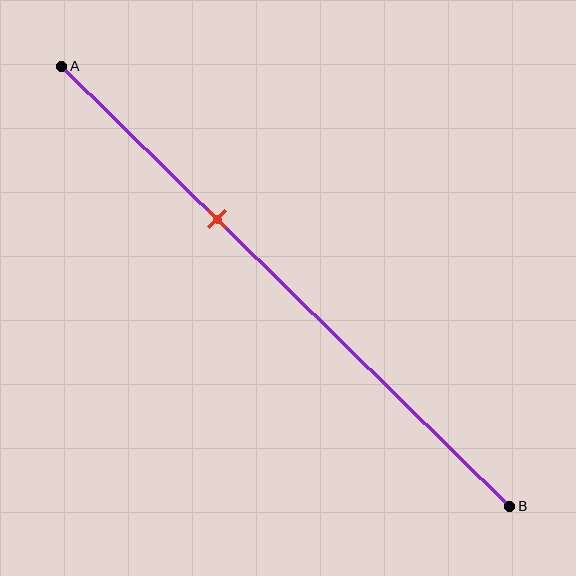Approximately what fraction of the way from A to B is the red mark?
The red mark is approximately 35% of the way from A to B.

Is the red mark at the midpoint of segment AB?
No, the mark is at about 35% from A, not at the 50% midpoint.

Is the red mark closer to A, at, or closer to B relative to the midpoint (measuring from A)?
The red mark is closer to point A than the midpoint of segment AB.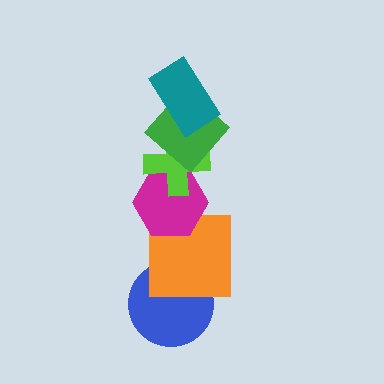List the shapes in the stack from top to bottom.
From top to bottom: the teal rectangle, the green diamond, the lime cross, the magenta hexagon, the orange square, the blue circle.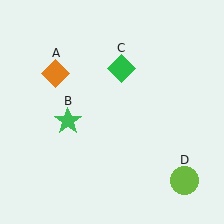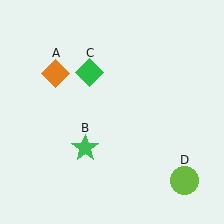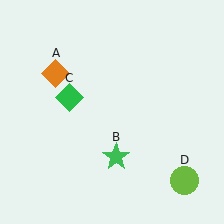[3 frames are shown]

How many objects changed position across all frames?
2 objects changed position: green star (object B), green diamond (object C).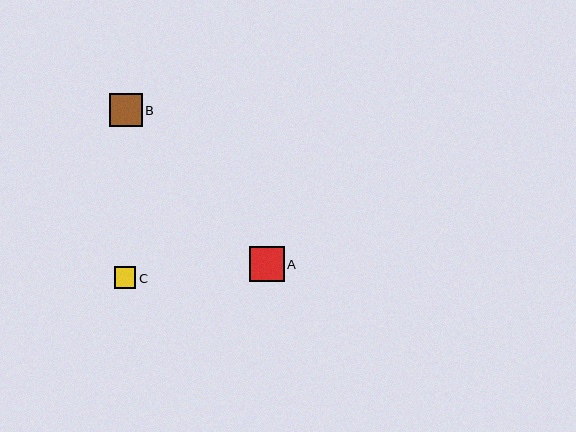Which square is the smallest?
Square C is the smallest with a size of approximately 22 pixels.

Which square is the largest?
Square A is the largest with a size of approximately 35 pixels.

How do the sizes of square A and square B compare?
Square A and square B are approximately the same size.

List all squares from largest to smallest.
From largest to smallest: A, B, C.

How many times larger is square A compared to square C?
Square A is approximately 1.6 times the size of square C.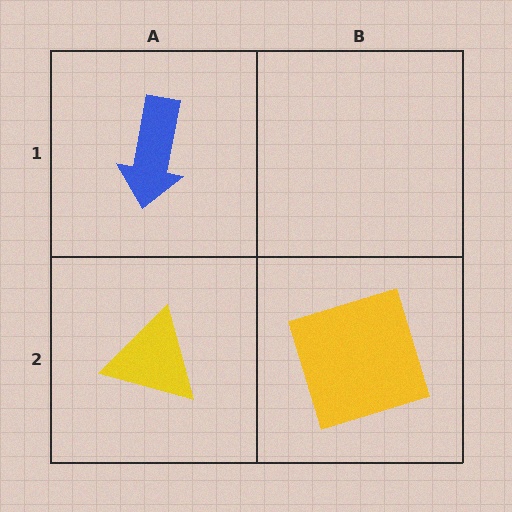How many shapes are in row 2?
2 shapes.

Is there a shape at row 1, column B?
No, that cell is empty.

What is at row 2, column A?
A yellow triangle.